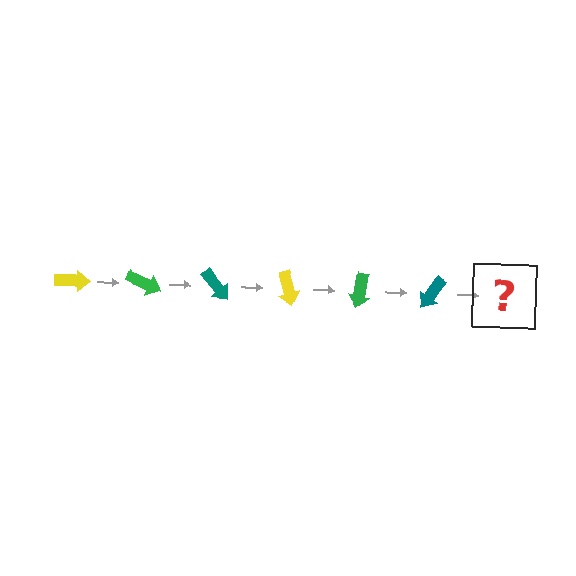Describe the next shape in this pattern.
It should be a yellow arrow, rotated 150 degrees from the start.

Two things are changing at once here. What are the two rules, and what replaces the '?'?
The two rules are that it rotates 25 degrees each step and the color cycles through yellow, green, and teal. The '?' should be a yellow arrow, rotated 150 degrees from the start.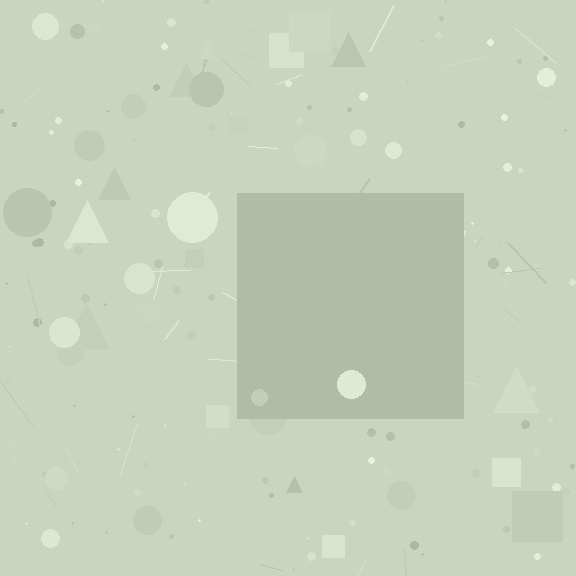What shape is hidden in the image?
A square is hidden in the image.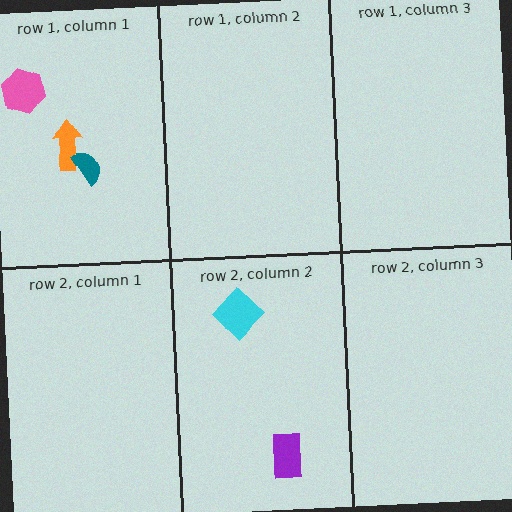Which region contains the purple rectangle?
The row 2, column 2 region.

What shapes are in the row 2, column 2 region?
The purple rectangle, the cyan diamond.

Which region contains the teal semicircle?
The row 1, column 1 region.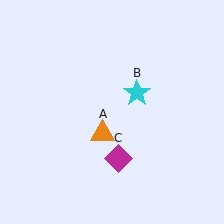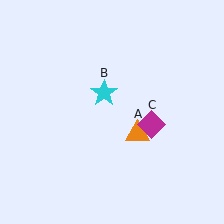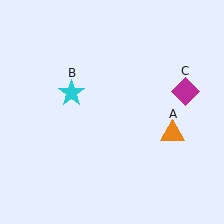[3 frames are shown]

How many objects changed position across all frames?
3 objects changed position: orange triangle (object A), cyan star (object B), magenta diamond (object C).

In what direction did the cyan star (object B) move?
The cyan star (object B) moved left.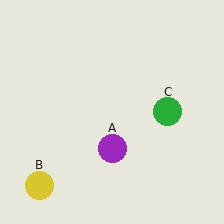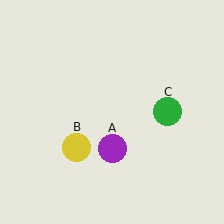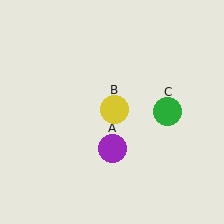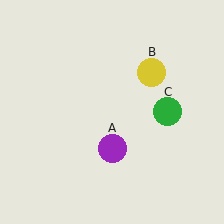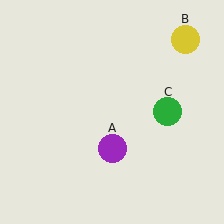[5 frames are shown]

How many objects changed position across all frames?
1 object changed position: yellow circle (object B).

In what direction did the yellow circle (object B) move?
The yellow circle (object B) moved up and to the right.